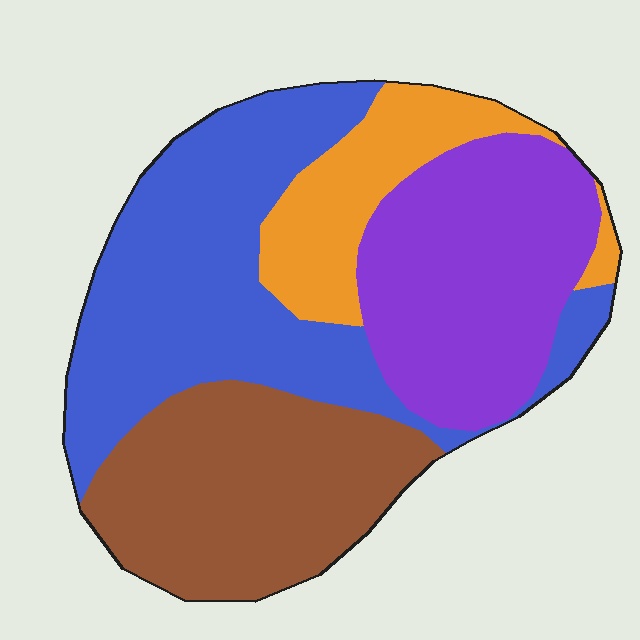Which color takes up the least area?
Orange, at roughly 15%.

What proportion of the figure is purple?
Purple covers about 25% of the figure.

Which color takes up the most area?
Blue, at roughly 35%.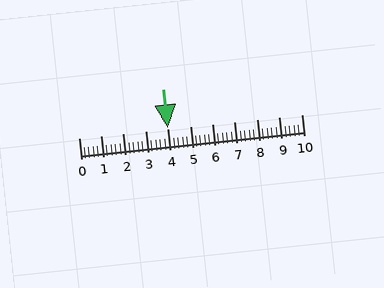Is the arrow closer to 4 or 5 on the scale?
The arrow is closer to 4.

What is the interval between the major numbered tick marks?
The major tick marks are spaced 1 units apart.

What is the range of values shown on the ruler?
The ruler shows values from 0 to 10.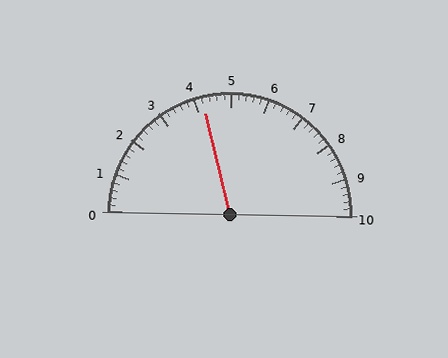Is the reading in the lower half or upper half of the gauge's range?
The reading is in the lower half of the range (0 to 10).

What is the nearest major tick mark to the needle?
The nearest major tick mark is 4.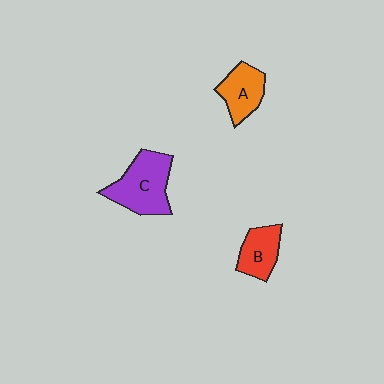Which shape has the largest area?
Shape C (purple).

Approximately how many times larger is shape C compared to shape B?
Approximately 1.7 times.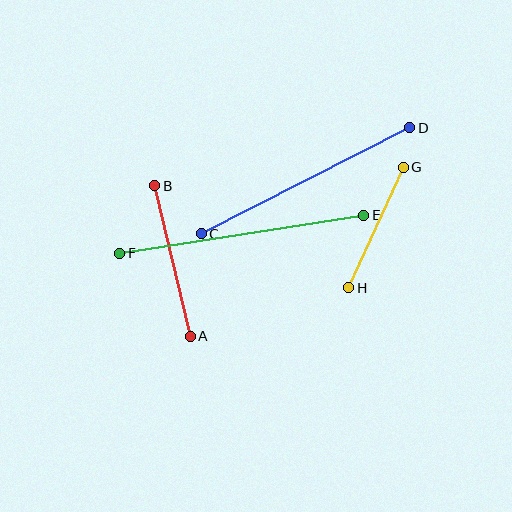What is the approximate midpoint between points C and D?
The midpoint is at approximately (305, 181) pixels.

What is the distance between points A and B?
The distance is approximately 155 pixels.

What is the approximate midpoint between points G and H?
The midpoint is at approximately (376, 227) pixels.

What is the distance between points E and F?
The distance is approximately 247 pixels.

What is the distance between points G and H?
The distance is approximately 132 pixels.